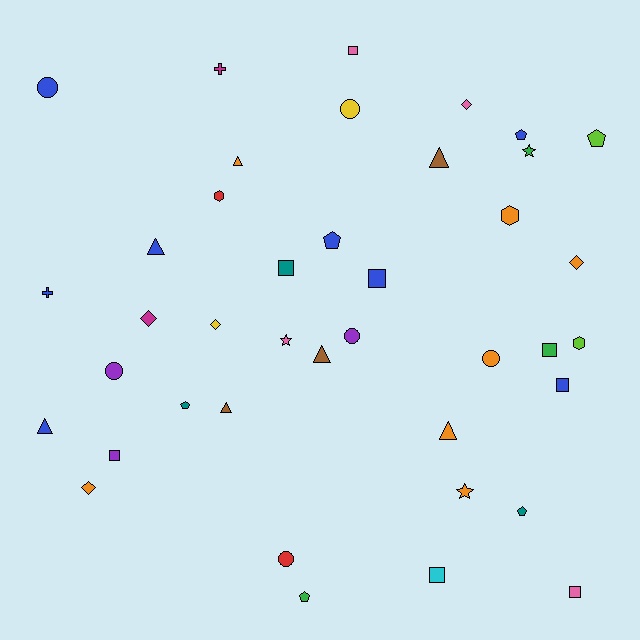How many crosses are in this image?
There are 2 crosses.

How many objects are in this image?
There are 40 objects.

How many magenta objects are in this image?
There are 2 magenta objects.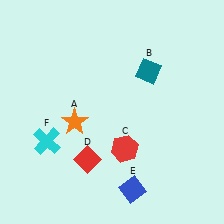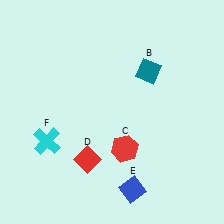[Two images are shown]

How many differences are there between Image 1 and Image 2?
There is 1 difference between the two images.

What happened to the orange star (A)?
The orange star (A) was removed in Image 2. It was in the bottom-left area of Image 1.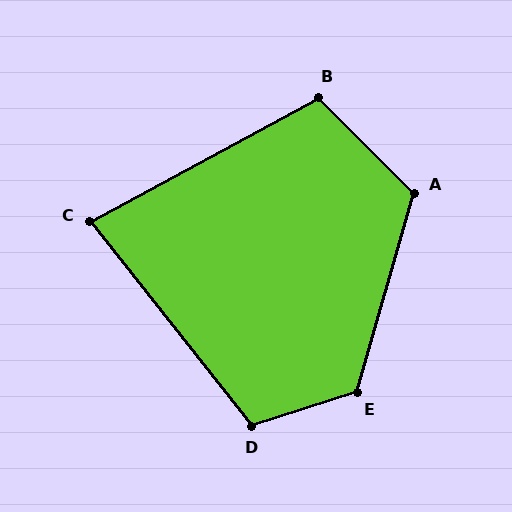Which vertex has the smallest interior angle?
C, at approximately 80 degrees.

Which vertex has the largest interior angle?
E, at approximately 123 degrees.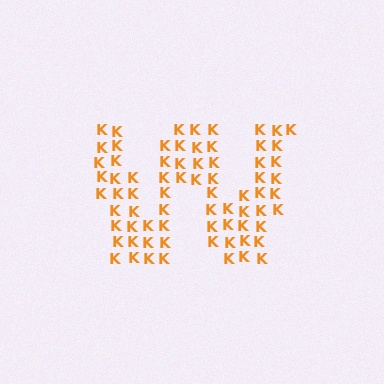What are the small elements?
The small elements are letter K's.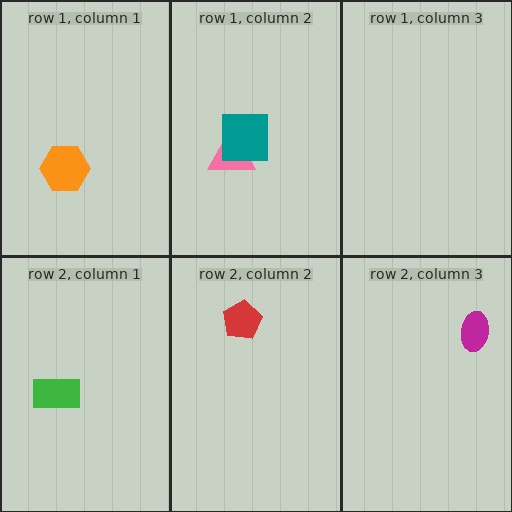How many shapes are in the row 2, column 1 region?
1.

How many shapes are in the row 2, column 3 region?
1.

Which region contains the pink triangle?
The row 1, column 2 region.